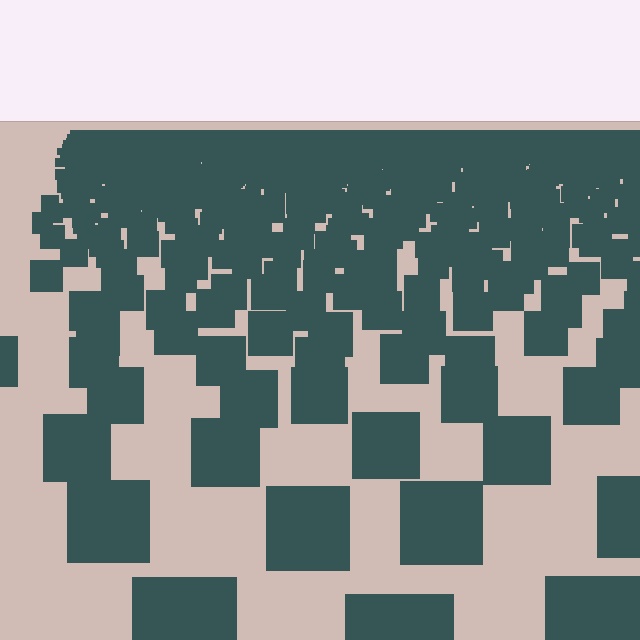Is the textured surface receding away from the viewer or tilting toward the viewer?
The surface is receding away from the viewer. Texture elements get smaller and denser toward the top.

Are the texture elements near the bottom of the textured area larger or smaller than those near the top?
Larger. Near the bottom, elements are closer to the viewer and appear at a bigger on-screen size.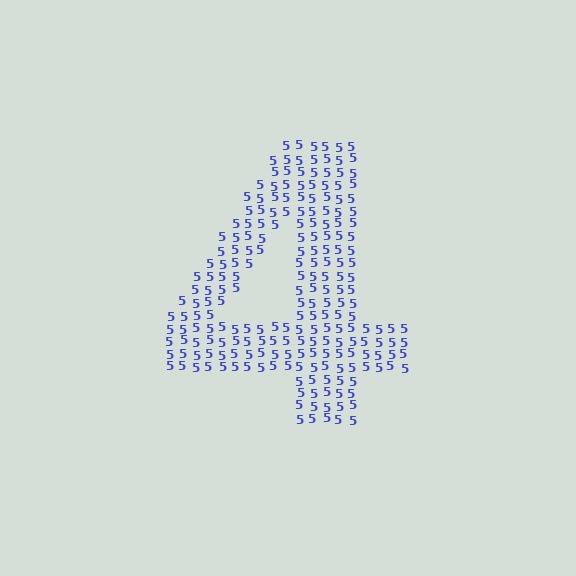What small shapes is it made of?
It is made of small digit 5's.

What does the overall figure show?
The overall figure shows the digit 4.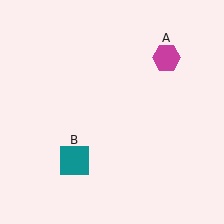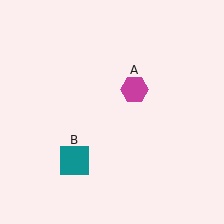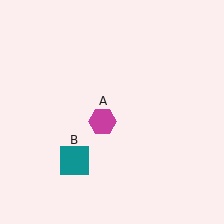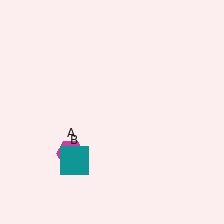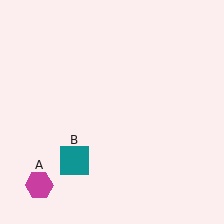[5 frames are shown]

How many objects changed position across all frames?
1 object changed position: magenta hexagon (object A).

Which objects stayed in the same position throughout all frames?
Teal square (object B) remained stationary.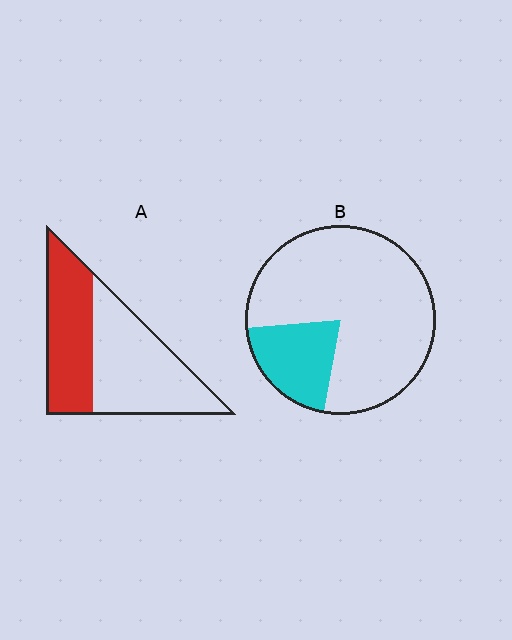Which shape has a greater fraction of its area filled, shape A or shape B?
Shape A.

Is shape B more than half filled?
No.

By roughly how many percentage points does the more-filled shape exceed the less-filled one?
By roughly 20 percentage points (A over B).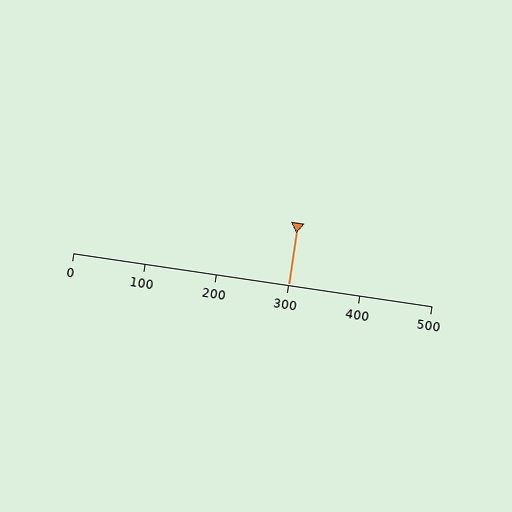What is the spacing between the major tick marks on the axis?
The major ticks are spaced 100 apart.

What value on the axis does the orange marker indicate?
The marker indicates approximately 300.